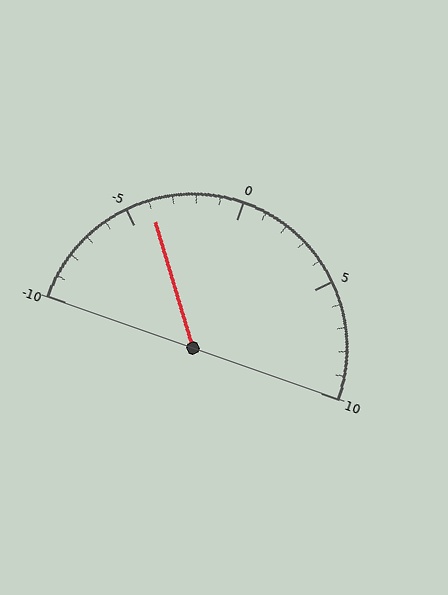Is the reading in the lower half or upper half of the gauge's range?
The reading is in the lower half of the range (-10 to 10).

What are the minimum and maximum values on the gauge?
The gauge ranges from -10 to 10.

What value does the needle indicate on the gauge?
The needle indicates approximately -4.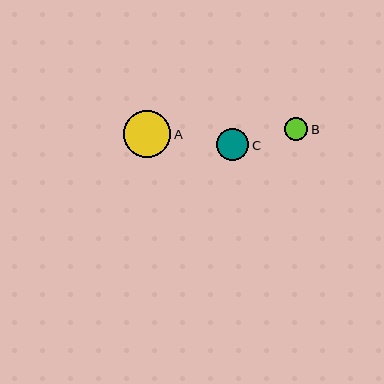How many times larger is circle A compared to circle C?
Circle A is approximately 1.5 times the size of circle C.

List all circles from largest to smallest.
From largest to smallest: A, C, B.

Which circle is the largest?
Circle A is the largest with a size of approximately 47 pixels.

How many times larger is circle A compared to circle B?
Circle A is approximately 2.1 times the size of circle B.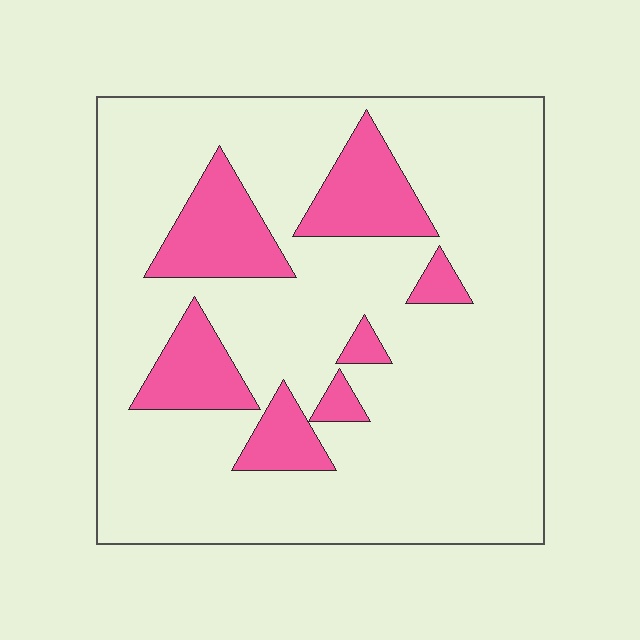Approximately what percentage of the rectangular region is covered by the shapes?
Approximately 20%.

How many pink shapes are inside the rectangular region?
7.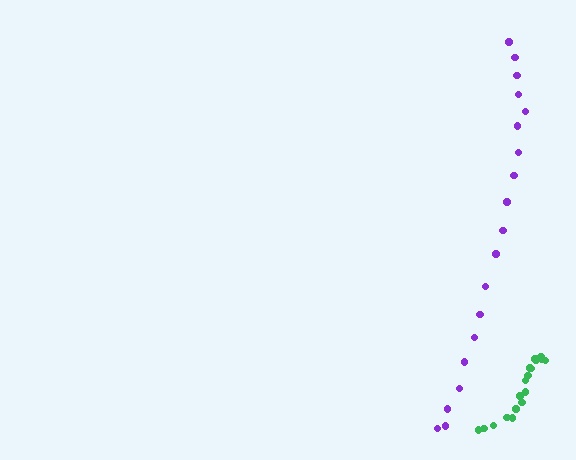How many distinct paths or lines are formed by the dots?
There are 2 distinct paths.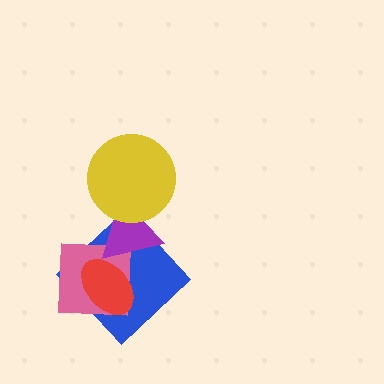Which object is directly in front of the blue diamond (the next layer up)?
The pink square is directly in front of the blue diamond.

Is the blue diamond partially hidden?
Yes, it is partially covered by another shape.